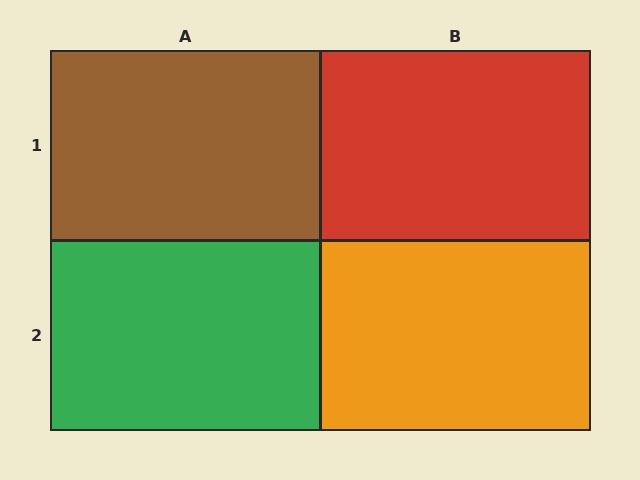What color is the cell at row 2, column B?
Orange.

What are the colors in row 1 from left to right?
Brown, red.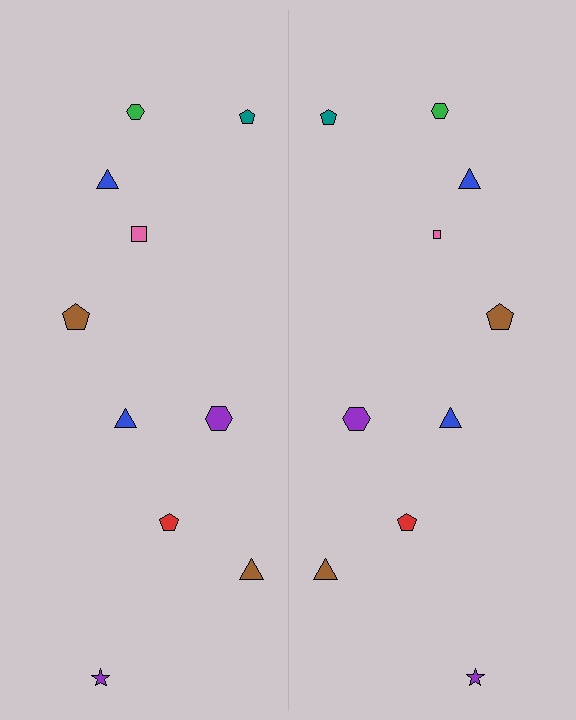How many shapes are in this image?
There are 20 shapes in this image.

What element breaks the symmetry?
The pink square on the right side has a different size than its mirror counterpart.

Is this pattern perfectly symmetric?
No, the pattern is not perfectly symmetric. The pink square on the right side has a different size than its mirror counterpart.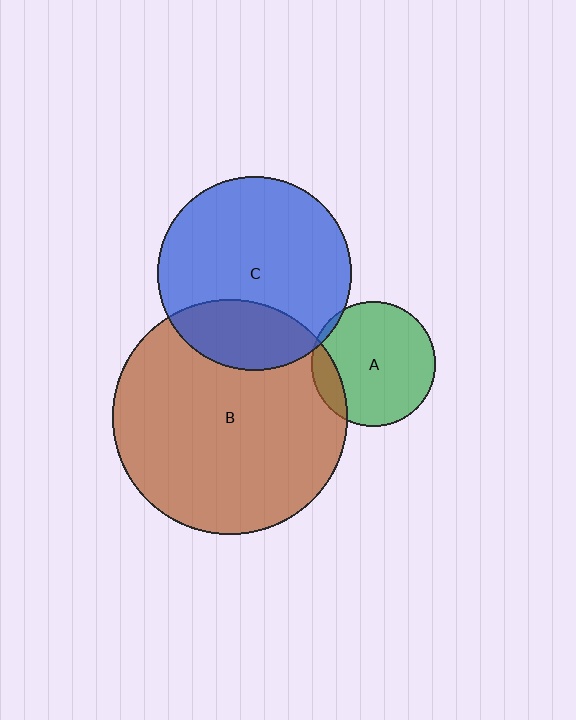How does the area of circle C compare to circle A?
Approximately 2.4 times.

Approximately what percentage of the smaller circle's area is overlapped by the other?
Approximately 15%.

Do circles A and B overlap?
Yes.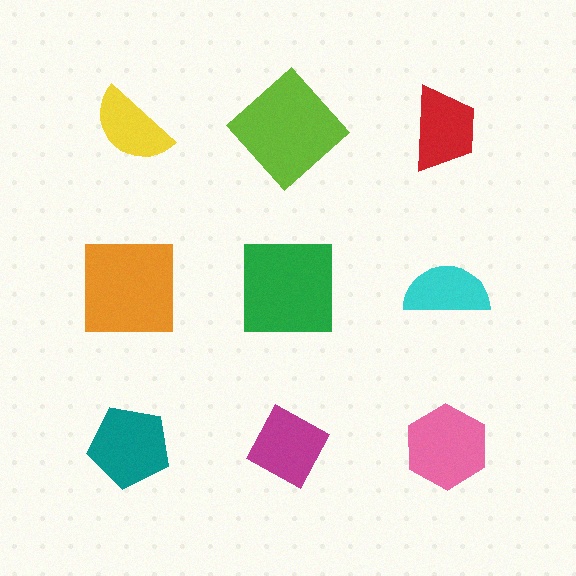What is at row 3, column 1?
A teal pentagon.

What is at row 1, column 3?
A red trapezoid.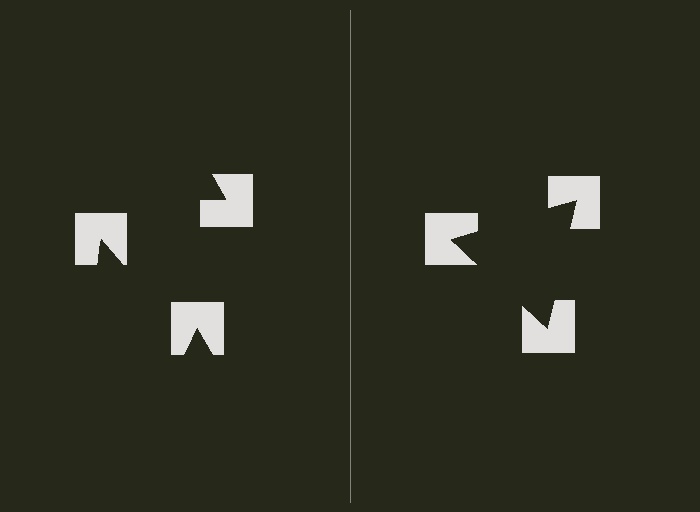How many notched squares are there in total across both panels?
6 — 3 on each side.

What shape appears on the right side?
An illusory triangle.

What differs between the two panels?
The notched squares are positioned identically on both sides; only the wedge orientations differ. On the right they align to a triangle; on the left they are misaligned.